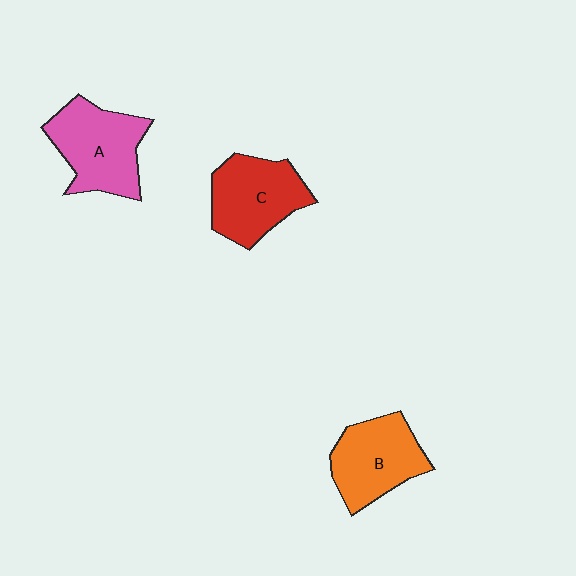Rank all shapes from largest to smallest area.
From largest to smallest: A (pink), C (red), B (orange).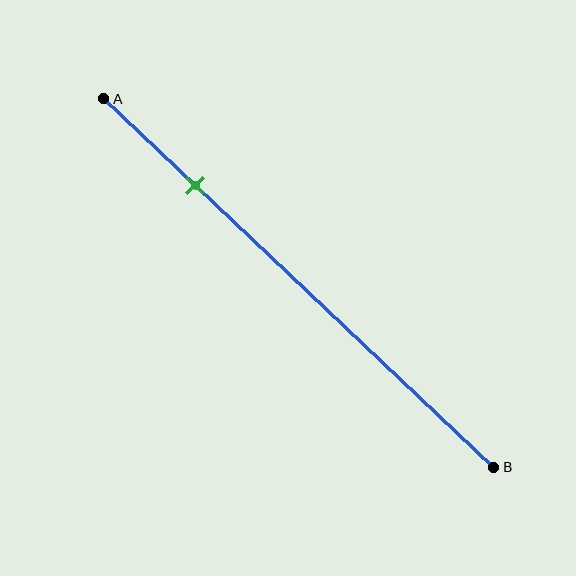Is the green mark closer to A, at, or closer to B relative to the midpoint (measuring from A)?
The green mark is closer to point A than the midpoint of segment AB.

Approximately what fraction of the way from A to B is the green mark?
The green mark is approximately 25% of the way from A to B.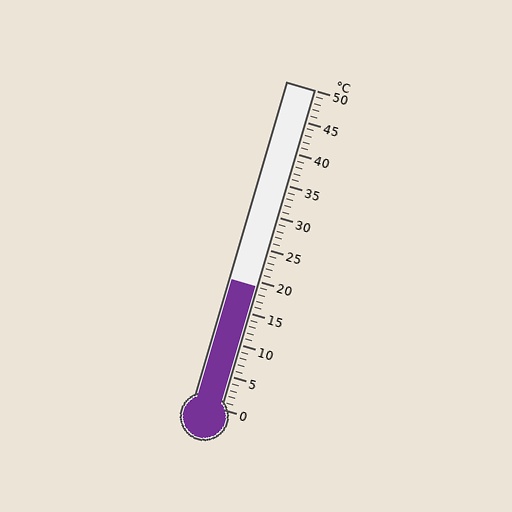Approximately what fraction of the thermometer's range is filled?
The thermometer is filled to approximately 40% of its range.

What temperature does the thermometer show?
The thermometer shows approximately 19°C.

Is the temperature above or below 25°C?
The temperature is below 25°C.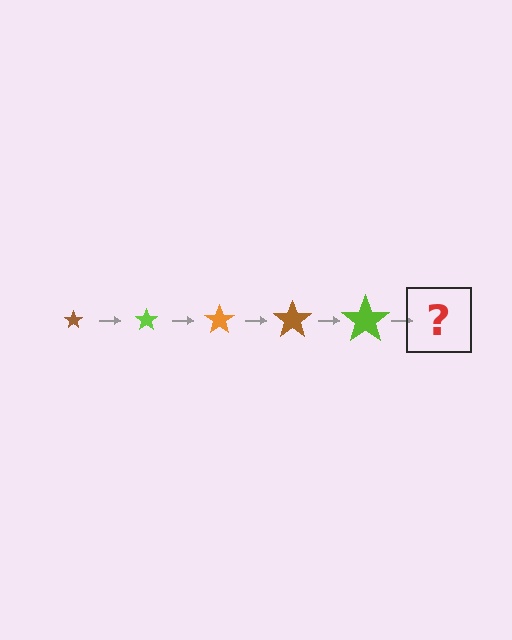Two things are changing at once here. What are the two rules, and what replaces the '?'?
The two rules are that the star grows larger each step and the color cycles through brown, lime, and orange. The '?' should be an orange star, larger than the previous one.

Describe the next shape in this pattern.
It should be an orange star, larger than the previous one.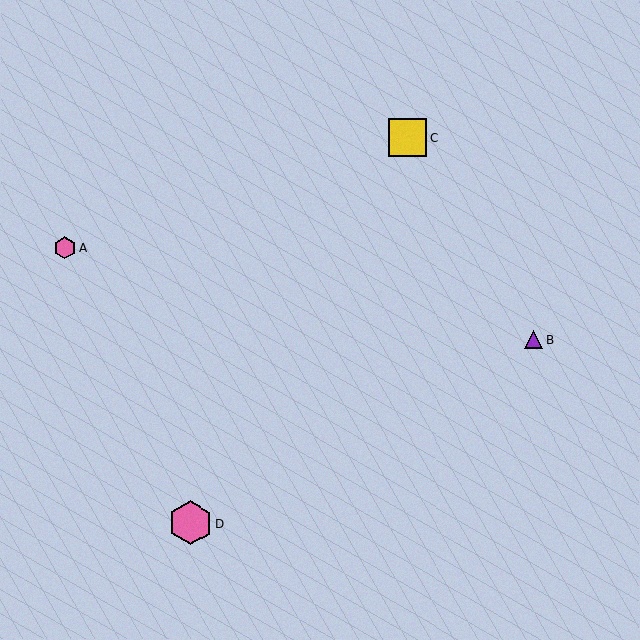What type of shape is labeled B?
Shape B is a purple triangle.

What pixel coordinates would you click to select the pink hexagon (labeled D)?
Click at (190, 523) to select the pink hexagon D.